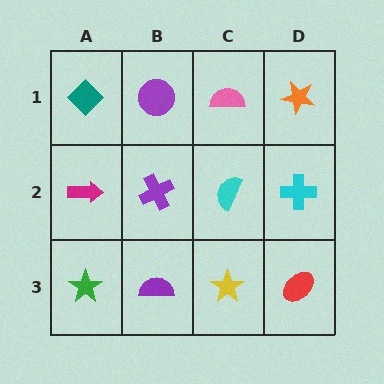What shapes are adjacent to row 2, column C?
A pink semicircle (row 1, column C), a yellow star (row 3, column C), a purple cross (row 2, column B), a cyan cross (row 2, column D).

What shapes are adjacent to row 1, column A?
A magenta arrow (row 2, column A), a purple circle (row 1, column B).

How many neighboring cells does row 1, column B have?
3.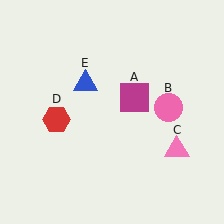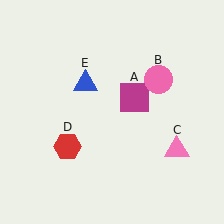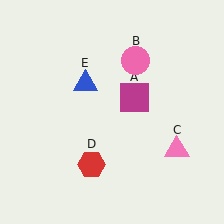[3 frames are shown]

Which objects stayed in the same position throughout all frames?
Magenta square (object A) and pink triangle (object C) and blue triangle (object E) remained stationary.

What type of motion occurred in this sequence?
The pink circle (object B), red hexagon (object D) rotated counterclockwise around the center of the scene.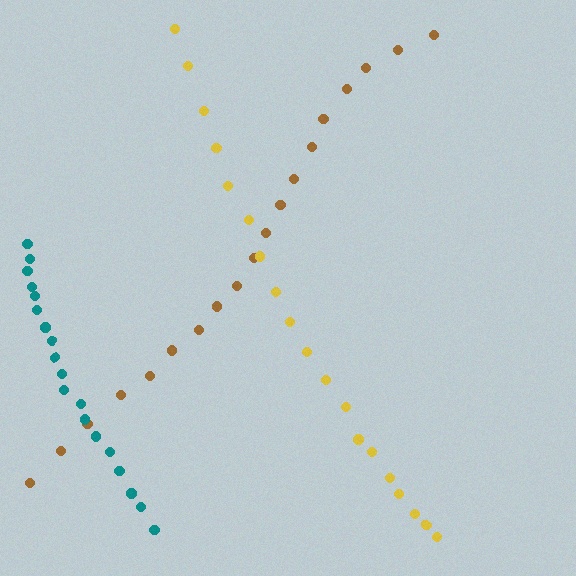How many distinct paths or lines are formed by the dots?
There are 3 distinct paths.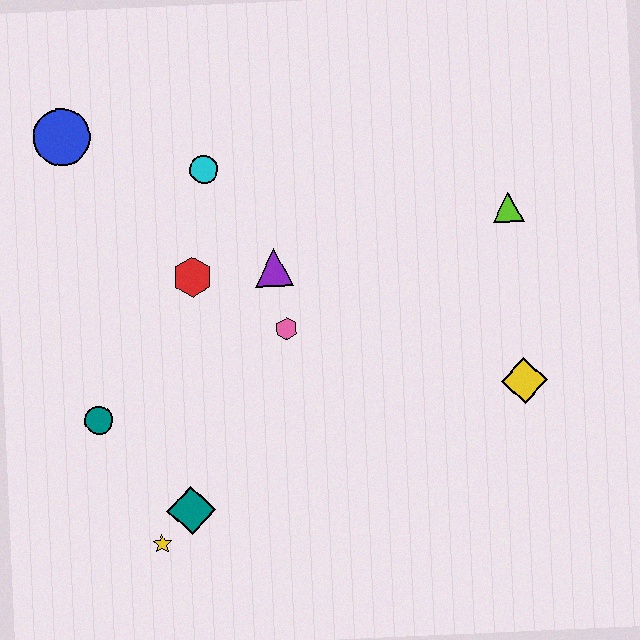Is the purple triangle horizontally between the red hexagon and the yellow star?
No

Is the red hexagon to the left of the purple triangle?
Yes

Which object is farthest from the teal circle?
The lime triangle is farthest from the teal circle.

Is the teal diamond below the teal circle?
Yes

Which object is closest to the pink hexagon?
The purple triangle is closest to the pink hexagon.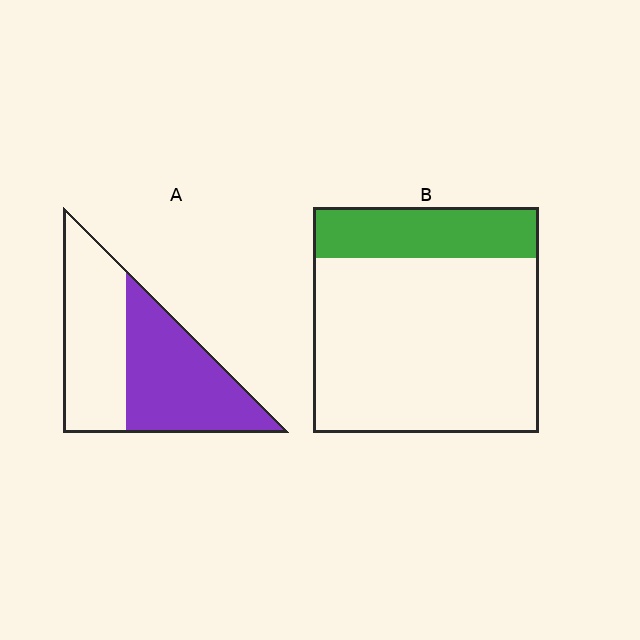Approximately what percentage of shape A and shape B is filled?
A is approximately 50% and B is approximately 25%.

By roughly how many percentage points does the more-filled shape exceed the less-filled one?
By roughly 30 percentage points (A over B).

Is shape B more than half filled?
No.